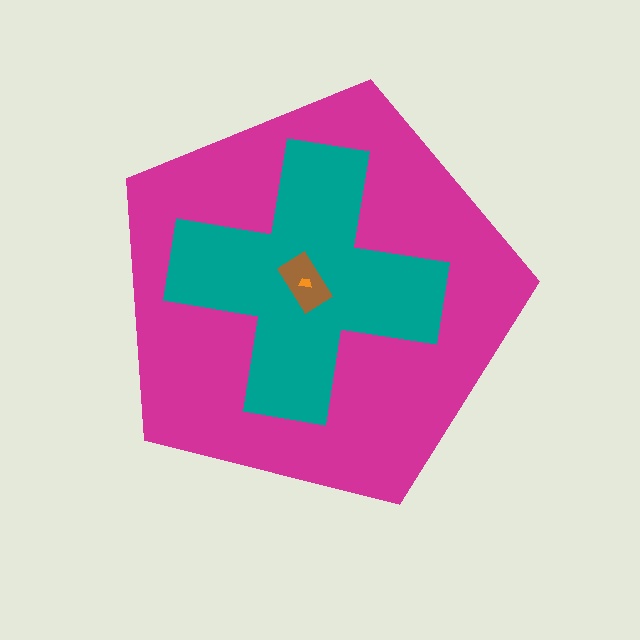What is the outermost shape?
The magenta pentagon.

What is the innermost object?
The orange trapezoid.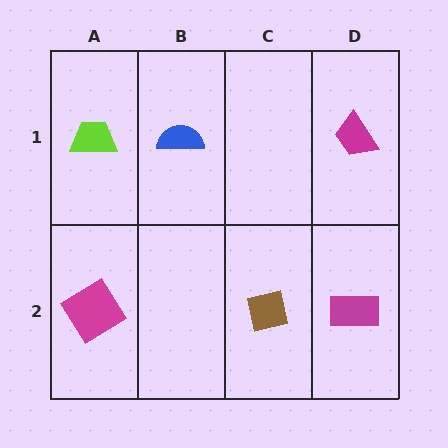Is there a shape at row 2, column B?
No, that cell is empty.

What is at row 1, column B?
A blue semicircle.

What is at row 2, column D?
A magenta rectangle.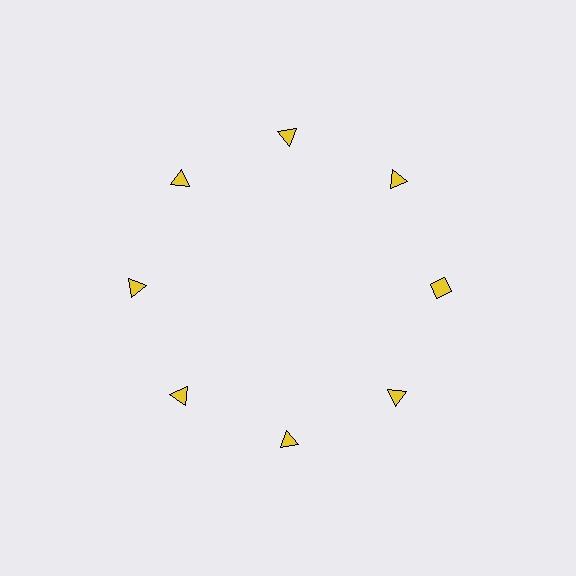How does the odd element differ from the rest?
It has a different shape: diamond instead of triangle.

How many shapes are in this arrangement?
There are 8 shapes arranged in a ring pattern.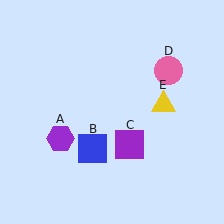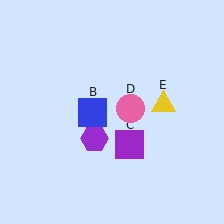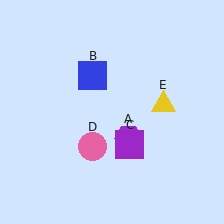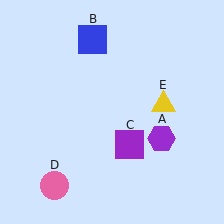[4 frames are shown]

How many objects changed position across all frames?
3 objects changed position: purple hexagon (object A), blue square (object B), pink circle (object D).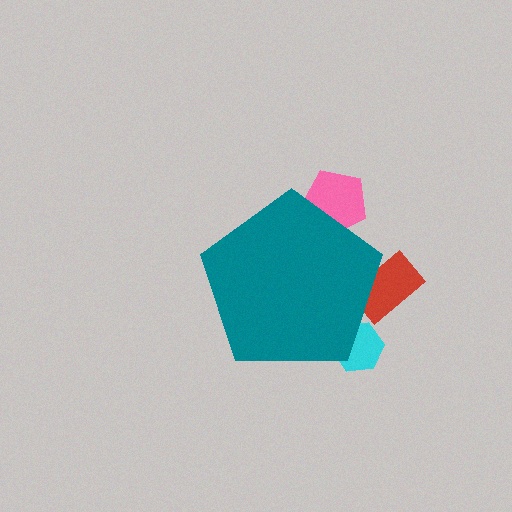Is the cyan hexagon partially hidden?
Yes, the cyan hexagon is partially hidden behind the teal pentagon.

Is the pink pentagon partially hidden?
Yes, the pink pentagon is partially hidden behind the teal pentagon.